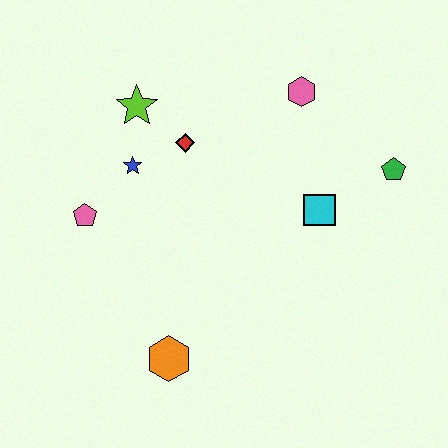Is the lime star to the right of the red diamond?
No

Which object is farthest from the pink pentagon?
The green pentagon is farthest from the pink pentagon.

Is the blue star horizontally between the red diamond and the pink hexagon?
No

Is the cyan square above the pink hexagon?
No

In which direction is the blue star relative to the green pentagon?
The blue star is to the left of the green pentagon.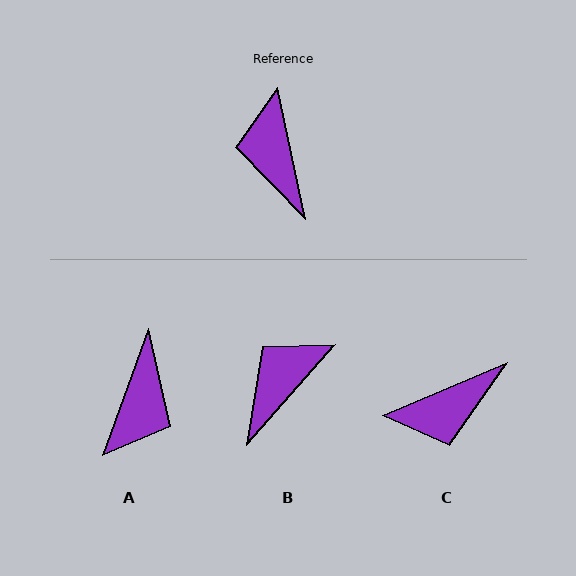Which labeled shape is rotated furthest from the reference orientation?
A, about 148 degrees away.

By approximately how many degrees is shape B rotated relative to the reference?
Approximately 53 degrees clockwise.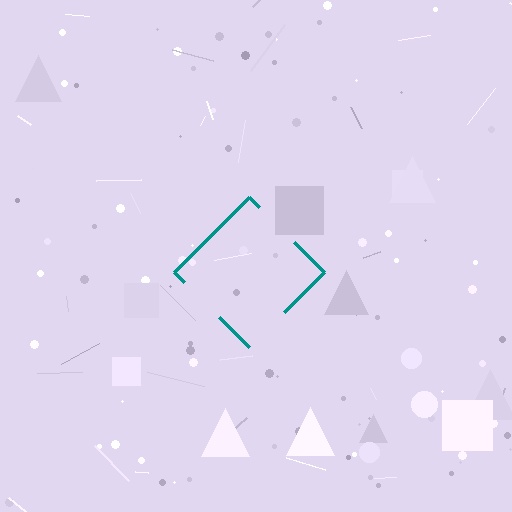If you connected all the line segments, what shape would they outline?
They would outline a diamond.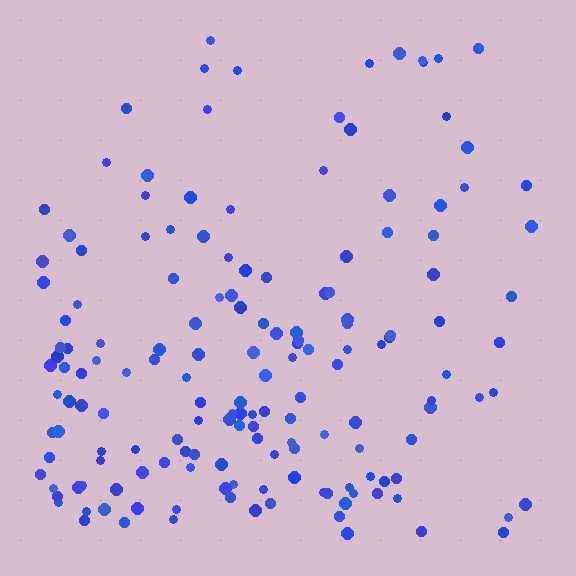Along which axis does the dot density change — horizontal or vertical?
Vertical.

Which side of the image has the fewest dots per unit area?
The top.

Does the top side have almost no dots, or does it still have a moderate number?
Still a moderate number, just noticeably fewer than the bottom.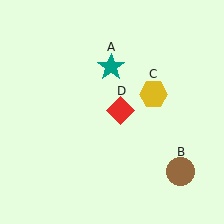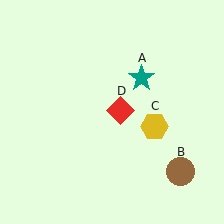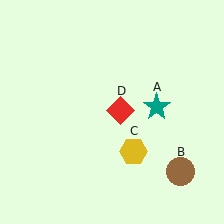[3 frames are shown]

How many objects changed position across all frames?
2 objects changed position: teal star (object A), yellow hexagon (object C).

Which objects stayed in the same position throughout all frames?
Brown circle (object B) and red diamond (object D) remained stationary.